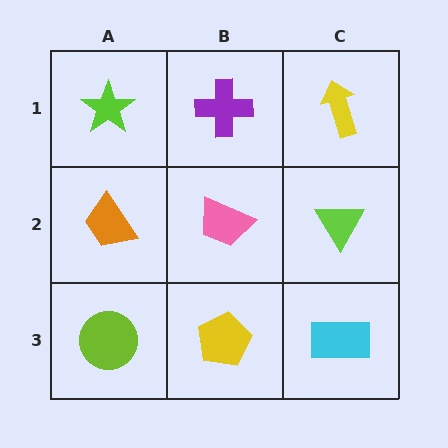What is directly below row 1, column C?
A lime triangle.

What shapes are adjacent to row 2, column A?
A lime star (row 1, column A), a lime circle (row 3, column A), a pink trapezoid (row 2, column B).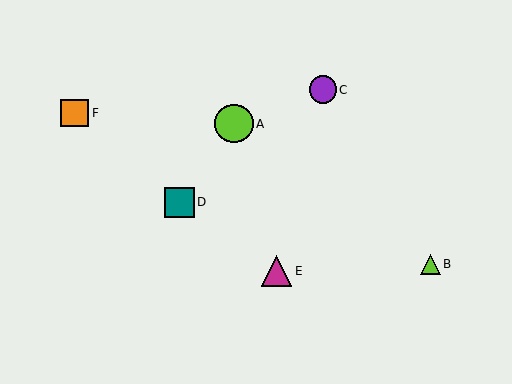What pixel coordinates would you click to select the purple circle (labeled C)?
Click at (323, 90) to select the purple circle C.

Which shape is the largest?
The lime circle (labeled A) is the largest.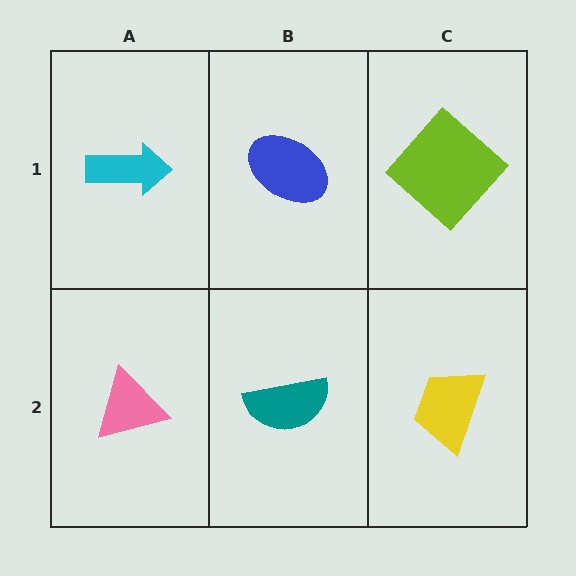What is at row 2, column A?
A pink triangle.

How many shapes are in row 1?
3 shapes.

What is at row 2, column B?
A teal semicircle.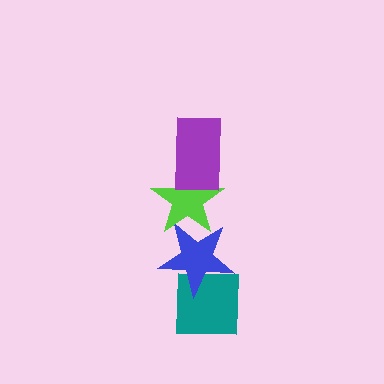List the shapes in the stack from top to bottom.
From top to bottom: the purple rectangle, the lime star, the blue star, the teal square.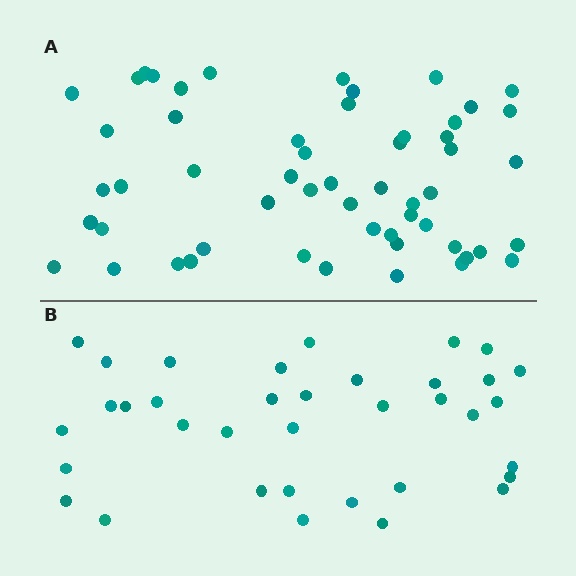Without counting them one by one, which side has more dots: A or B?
Region A (the top region) has more dots.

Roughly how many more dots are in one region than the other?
Region A has approximately 20 more dots than region B.